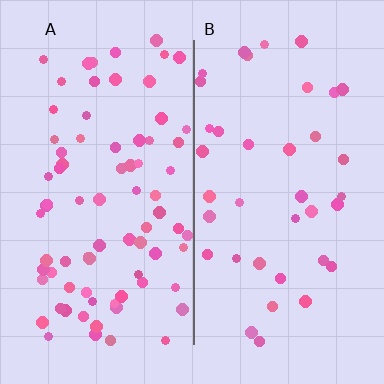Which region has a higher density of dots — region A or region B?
A (the left).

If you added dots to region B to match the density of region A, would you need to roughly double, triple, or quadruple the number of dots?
Approximately double.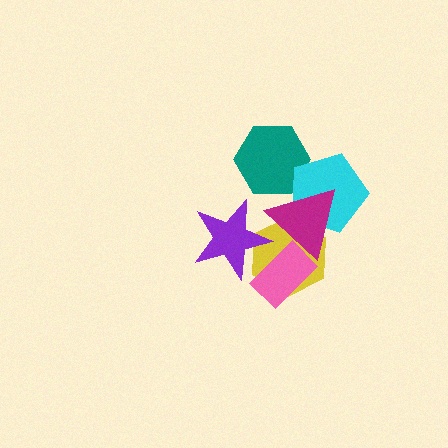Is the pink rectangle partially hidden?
Yes, it is partially covered by another shape.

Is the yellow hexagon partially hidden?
Yes, it is partially covered by another shape.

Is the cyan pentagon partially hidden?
Yes, it is partially covered by another shape.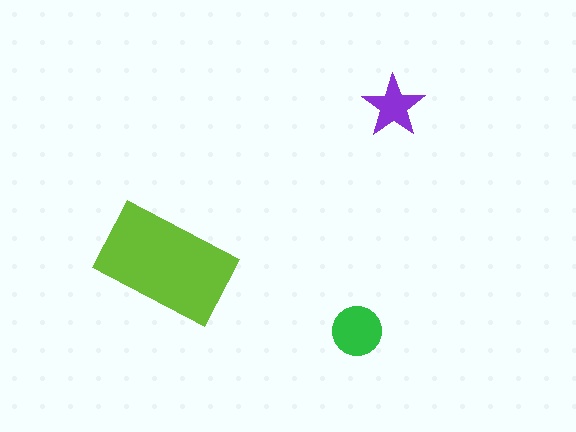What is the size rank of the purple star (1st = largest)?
3rd.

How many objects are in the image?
There are 3 objects in the image.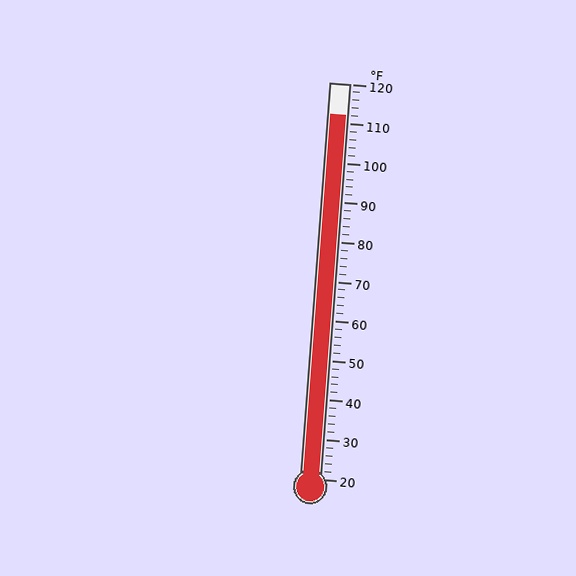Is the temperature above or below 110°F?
The temperature is above 110°F.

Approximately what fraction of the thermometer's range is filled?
The thermometer is filled to approximately 90% of its range.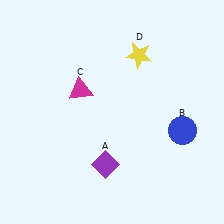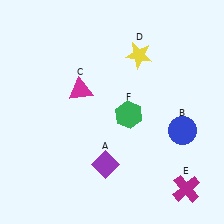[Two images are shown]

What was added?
A magenta cross (E), a green hexagon (F) were added in Image 2.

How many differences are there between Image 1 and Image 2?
There are 2 differences between the two images.